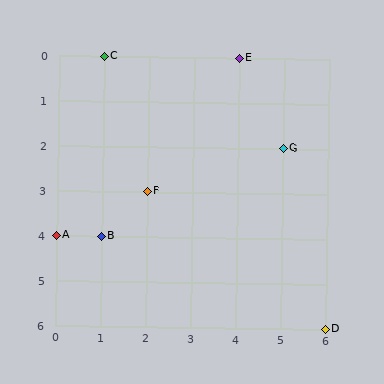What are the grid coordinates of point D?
Point D is at grid coordinates (6, 6).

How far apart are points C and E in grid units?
Points C and E are 3 columns apart.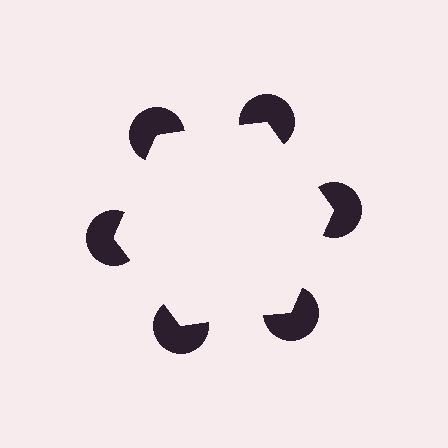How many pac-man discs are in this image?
There are 6 — one at each vertex of the illusory hexagon.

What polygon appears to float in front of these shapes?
An illusory hexagon — its edges are inferred from the aligned wedge cuts in the pac-man discs, not physically drawn.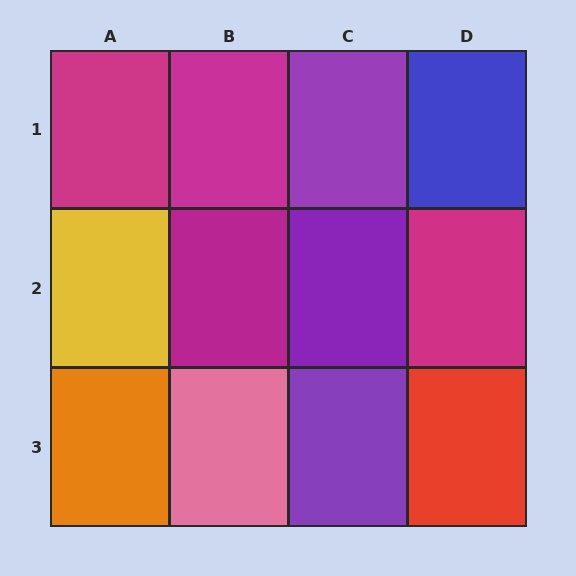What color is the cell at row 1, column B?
Magenta.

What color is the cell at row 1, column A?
Magenta.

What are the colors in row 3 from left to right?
Orange, pink, purple, red.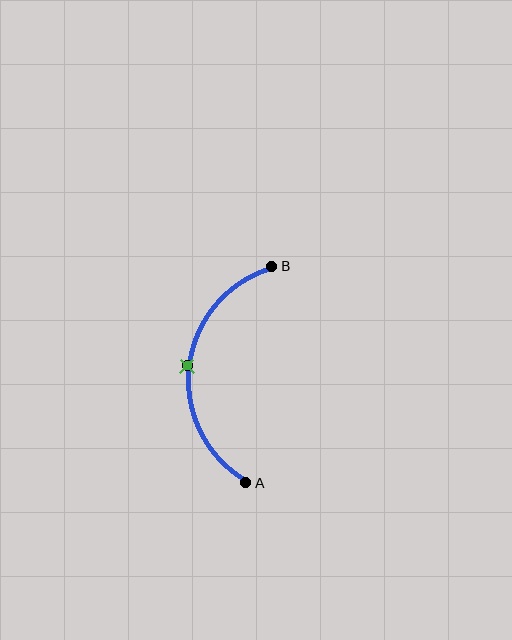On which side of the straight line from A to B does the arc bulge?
The arc bulges to the left of the straight line connecting A and B.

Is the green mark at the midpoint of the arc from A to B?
Yes. The green mark lies on the arc at equal arc-length from both A and B — it is the arc midpoint.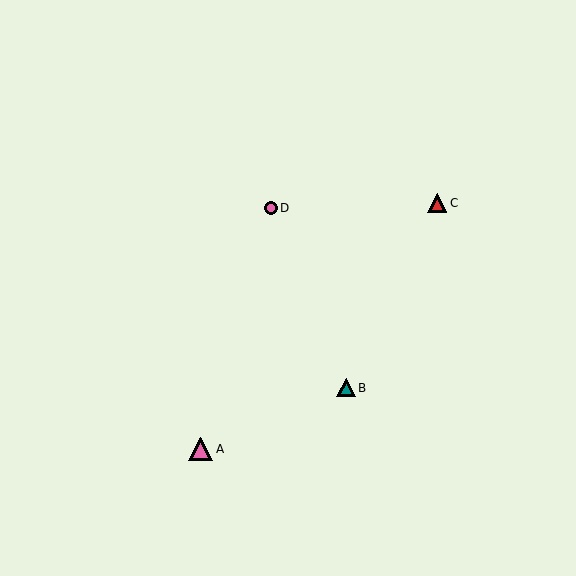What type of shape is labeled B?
Shape B is a teal triangle.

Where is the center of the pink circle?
The center of the pink circle is at (271, 208).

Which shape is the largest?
The pink triangle (labeled A) is the largest.